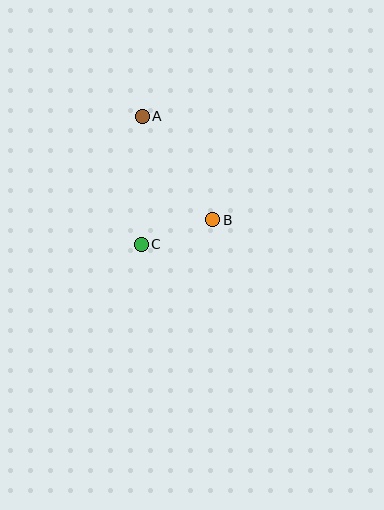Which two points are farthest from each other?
Points A and C are farthest from each other.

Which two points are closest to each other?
Points B and C are closest to each other.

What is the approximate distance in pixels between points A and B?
The distance between A and B is approximately 126 pixels.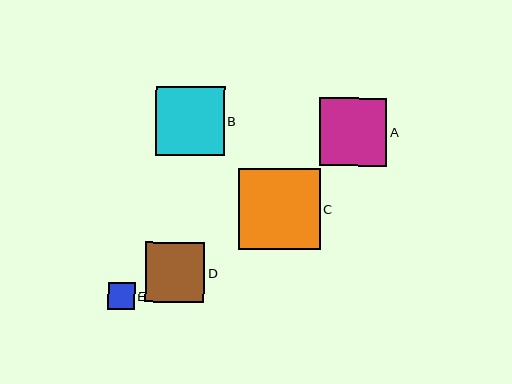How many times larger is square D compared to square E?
Square D is approximately 2.2 times the size of square E.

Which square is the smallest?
Square E is the smallest with a size of approximately 27 pixels.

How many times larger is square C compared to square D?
Square C is approximately 1.4 times the size of square D.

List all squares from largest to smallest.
From largest to smallest: C, B, A, D, E.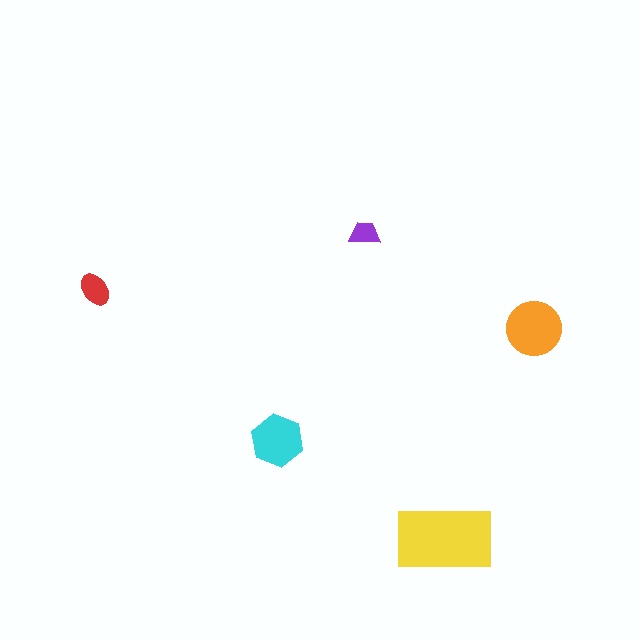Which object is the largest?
The yellow rectangle.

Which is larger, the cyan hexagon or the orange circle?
The orange circle.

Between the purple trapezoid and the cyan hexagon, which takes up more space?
The cyan hexagon.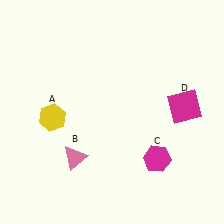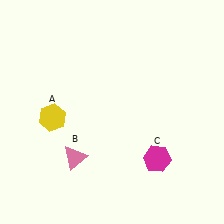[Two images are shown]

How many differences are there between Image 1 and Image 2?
There is 1 difference between the two images.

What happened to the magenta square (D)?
The magenta square (D) was removed in Image 2. It was in the top-right area of Image 1.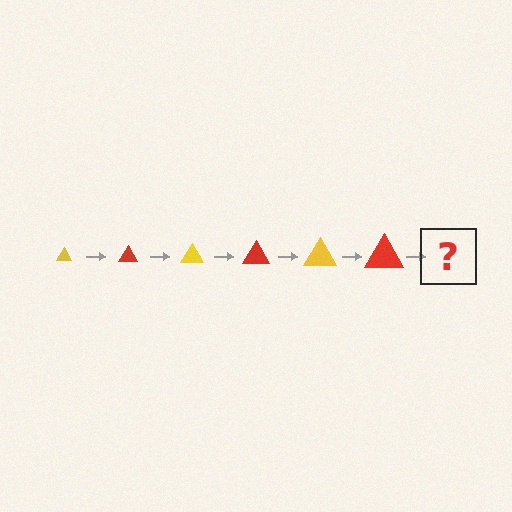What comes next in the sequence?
The next element should be a yellow triangle, larger than the previous one.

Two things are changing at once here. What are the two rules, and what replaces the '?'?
The two rules are that the triangle grows larger each step and the color cycles through yellow and red. The '?' should be a yellow triangle, larger than the previous one.